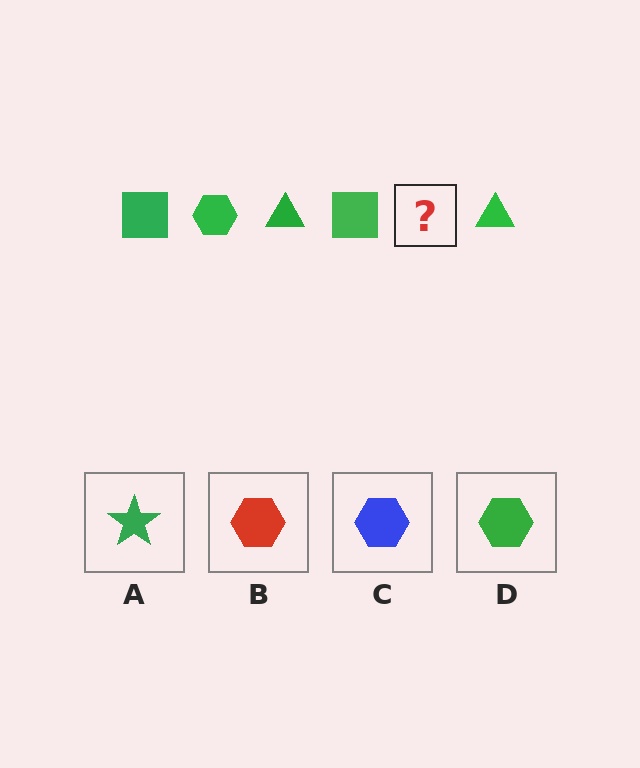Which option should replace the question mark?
Option D.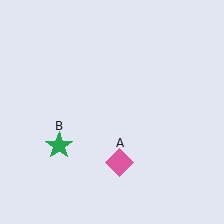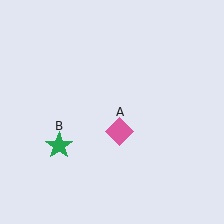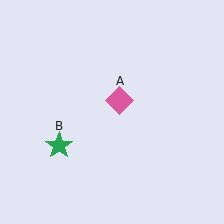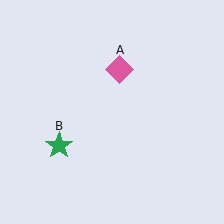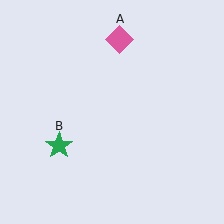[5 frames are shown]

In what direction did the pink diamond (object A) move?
The pink diamond (object A) moved up.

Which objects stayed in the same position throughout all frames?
Green star (object B) remained stationary.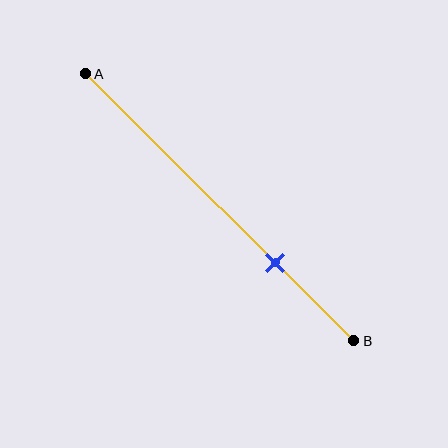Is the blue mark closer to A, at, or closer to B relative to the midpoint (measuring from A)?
The blue mark is closer to point B than the midpoint of segment AB.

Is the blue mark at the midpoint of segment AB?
No, the mark is at about 70% from A, not at the 50% midpoint.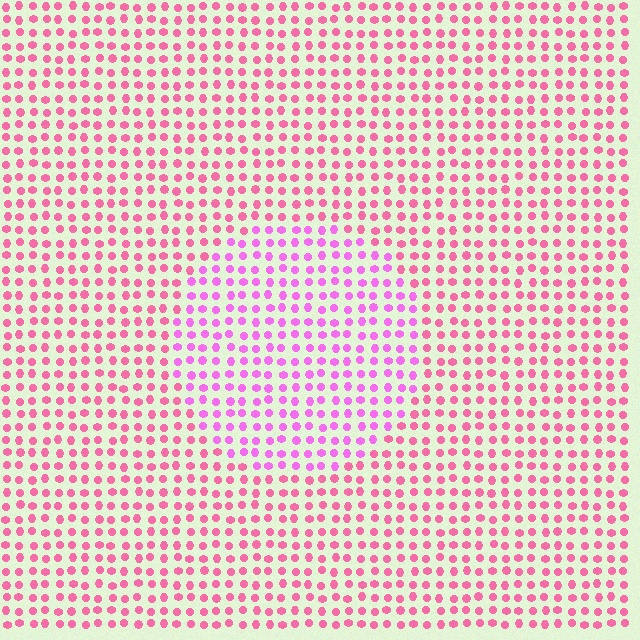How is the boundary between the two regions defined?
The boundary is defined purely by a slight shift in hue (about 32 degrees). Spacing, size, and orientation are identical on both sides.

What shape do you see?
I see a circle.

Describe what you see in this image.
The image is filled with small pink elements in a uniform arrangement. A circle-shaped region is visible where the elements are tinted to a slightly different hue, forming a subtle color boundary.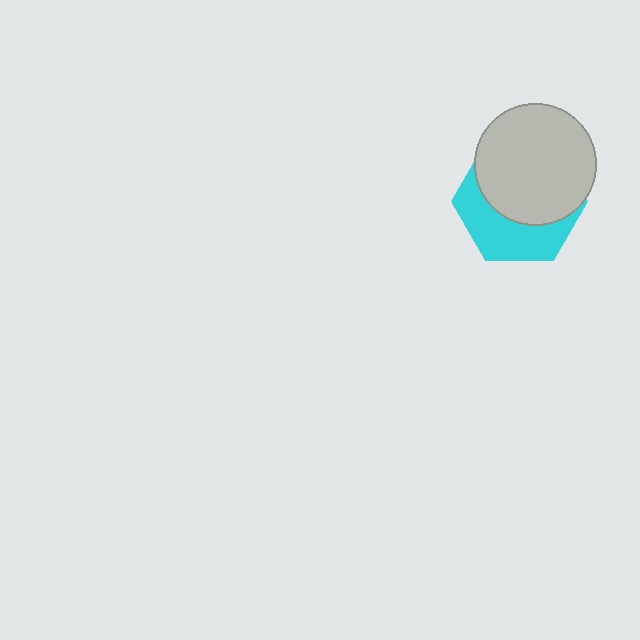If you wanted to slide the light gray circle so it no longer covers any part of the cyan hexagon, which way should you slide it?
Slide it up — that is the most direct way to separate the two shapes.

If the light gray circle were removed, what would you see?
You would see the complete cyan hexagon.